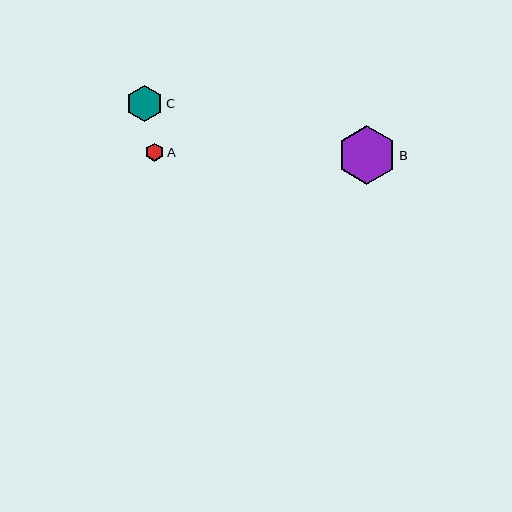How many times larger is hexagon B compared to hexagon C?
Hexagon B is approximately 1.6 times the size of hexagon C.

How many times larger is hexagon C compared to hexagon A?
Hexagon C is approximately 2.0 times the size of hexagon A.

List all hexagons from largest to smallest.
From largest to smallest: B, C, A.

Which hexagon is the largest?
Hexagon B is the largest with a size of approximately 58 pixels.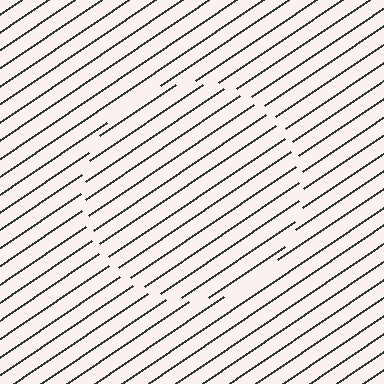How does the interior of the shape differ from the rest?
The interior of the shape contains the same grating, shifted by half a period — the contour is defined by the phase discontinuity where line-ends from the inner and outer gratings abut.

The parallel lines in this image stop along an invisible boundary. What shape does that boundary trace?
An illusory circle. The interior of the shape contains the same grating, shifted by half a period — the contour is defined by the phase discontinuity where line-ends from the inner and outer gratings abut.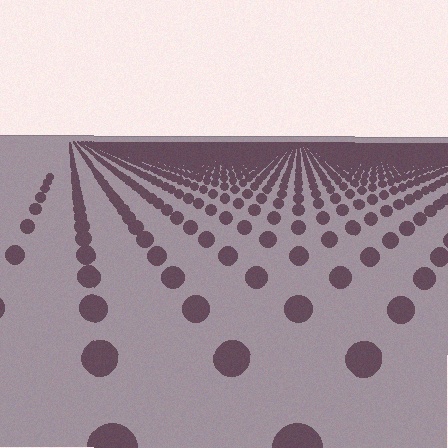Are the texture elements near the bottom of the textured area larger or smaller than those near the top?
Larger. Near the bottom, elements are closer to the viewer and appear at a bigger on-screen size.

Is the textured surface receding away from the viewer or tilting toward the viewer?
The surface is receding away from the viewer. Texture elements get smaller and denser toward the top.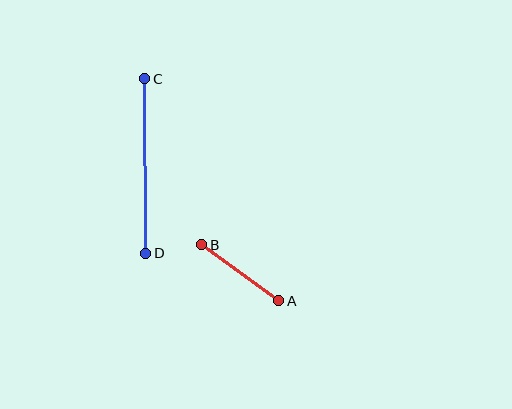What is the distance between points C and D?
The distance is approximately 174 pixels.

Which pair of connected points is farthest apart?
Points C and D are farthest apart.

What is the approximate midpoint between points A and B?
The midpoint is at approximately (240, 273) pixels.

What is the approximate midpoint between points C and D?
The midpoint is at approximately (145, 166) pixels.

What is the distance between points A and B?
The distance is approximately 95 pixels.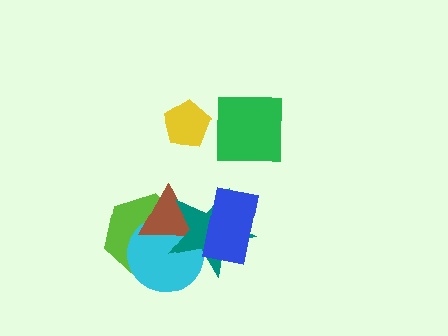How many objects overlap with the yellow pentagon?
0 objects overlap with the yellow pentagon.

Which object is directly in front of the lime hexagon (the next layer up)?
The cyan circle is directly in front of the lime hexagon.